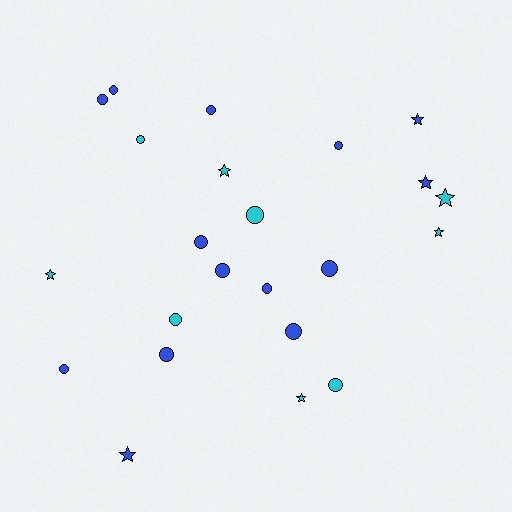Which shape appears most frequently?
Circle, with 15 objects.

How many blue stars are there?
There are 3 blue stars.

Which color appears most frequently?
Blue, with 14 objects.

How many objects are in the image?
There are 23 objects.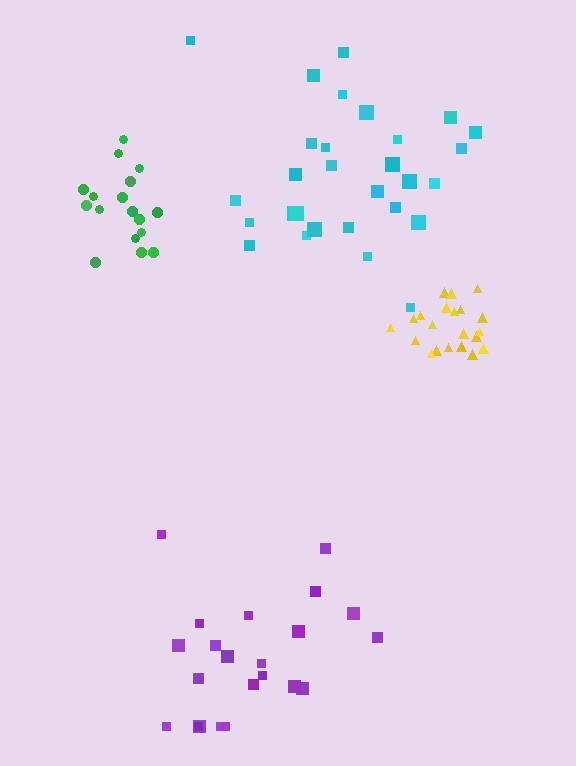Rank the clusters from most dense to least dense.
yellow, green, cyan, purple.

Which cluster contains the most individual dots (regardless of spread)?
Cyan (30).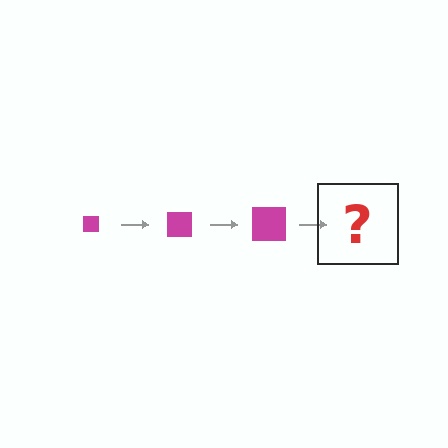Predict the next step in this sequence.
The next step is a magenta square, larger than the previous one.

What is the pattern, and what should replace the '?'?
The pattern is that the square gets progressively larger each step. The '?' should be a magenta square, larger than the previous one.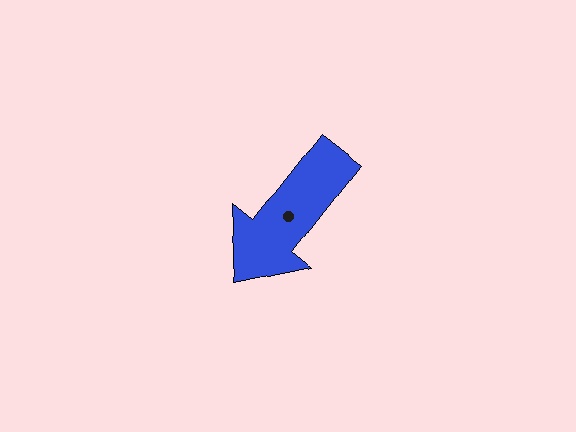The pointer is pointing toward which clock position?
Roughly 7 o'clock.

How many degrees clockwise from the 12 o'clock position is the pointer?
Approximately 218 degrees.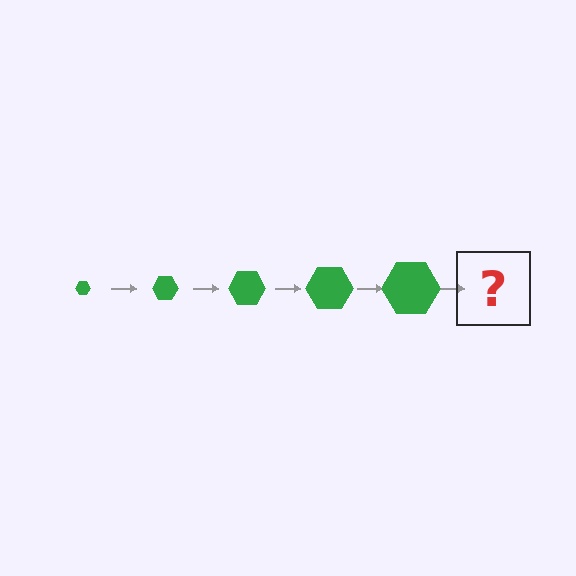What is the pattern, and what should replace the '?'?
The pattern is that the hexagon gets progressively larger each step. The '?' should be a green hexagon, larger than the previous one.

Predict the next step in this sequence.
The next step is a green hexagon, larger than the previous one.